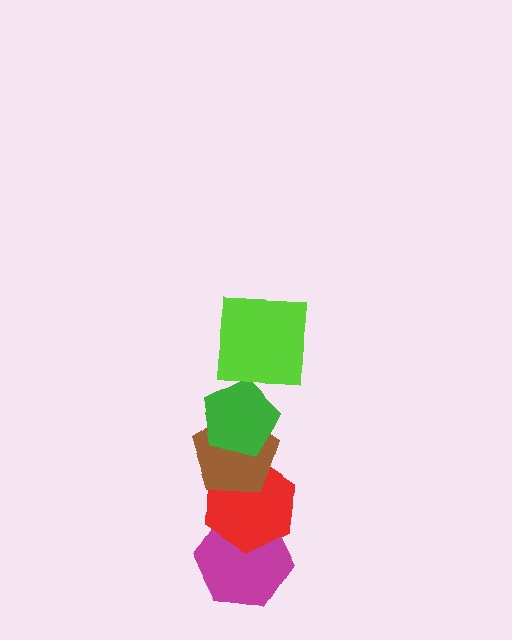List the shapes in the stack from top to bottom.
From top to bottom: the lime square, the green pentagon, the brown pentagon, the red hexagon, the magenta hexagon.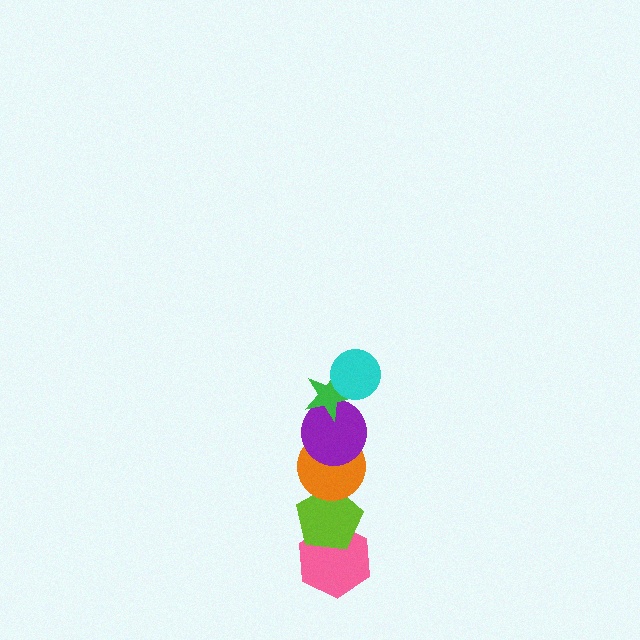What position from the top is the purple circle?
The purple circle is 3rd from the top.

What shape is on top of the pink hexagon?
The lime pentagon is on top of the pink hexagon.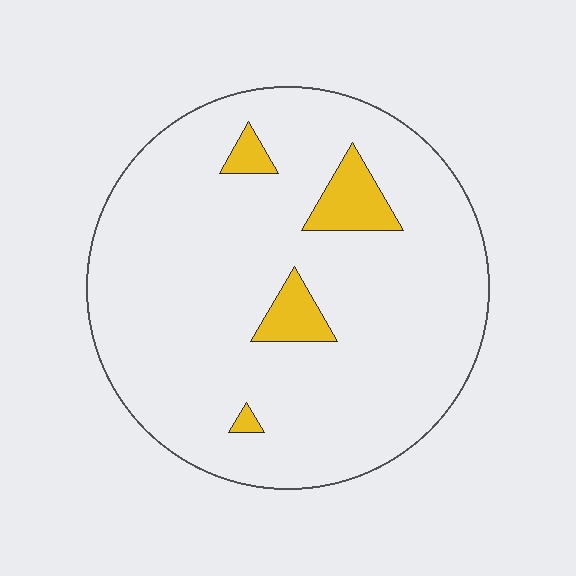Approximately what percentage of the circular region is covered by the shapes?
Approximately 10%.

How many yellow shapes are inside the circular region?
4.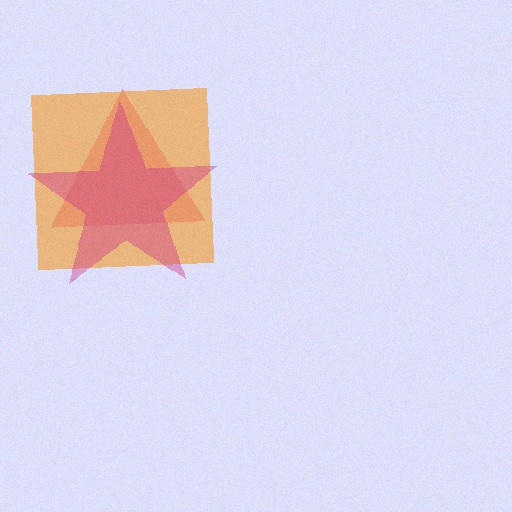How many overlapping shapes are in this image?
There are 3 overlapping shapes in the image.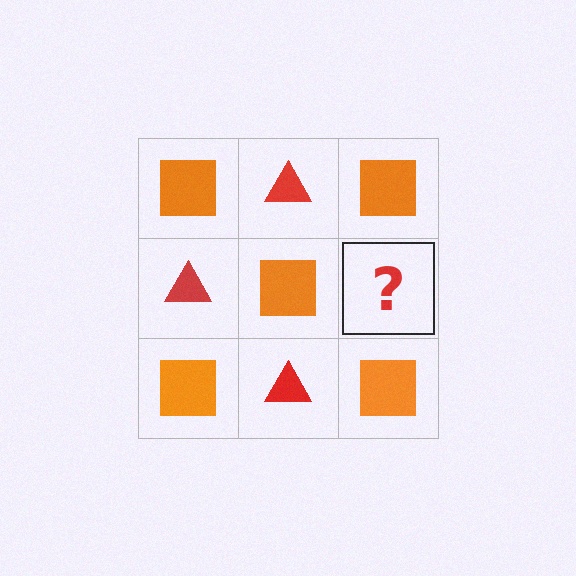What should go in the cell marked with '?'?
The missing cell should contain a red triangle.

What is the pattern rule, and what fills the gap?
The rule is that it alternates orange square and red triangle in a checkerboard pattern. The gap should be filled with a red triangle.